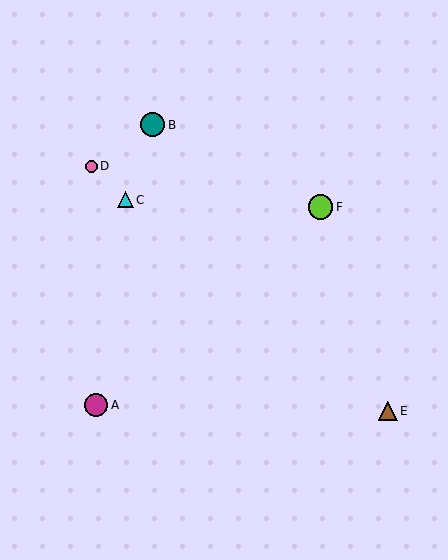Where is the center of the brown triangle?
The center of the brown triangle is at (388, 411).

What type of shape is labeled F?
Shape F is a lime circle.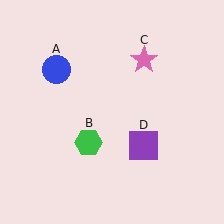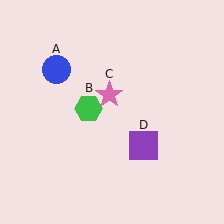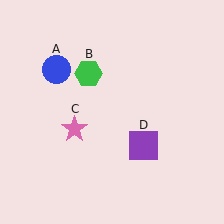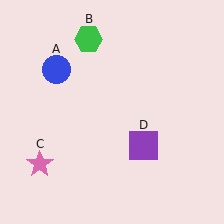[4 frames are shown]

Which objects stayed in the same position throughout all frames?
Blue circle (object A) and purple square (object D) remained stationary.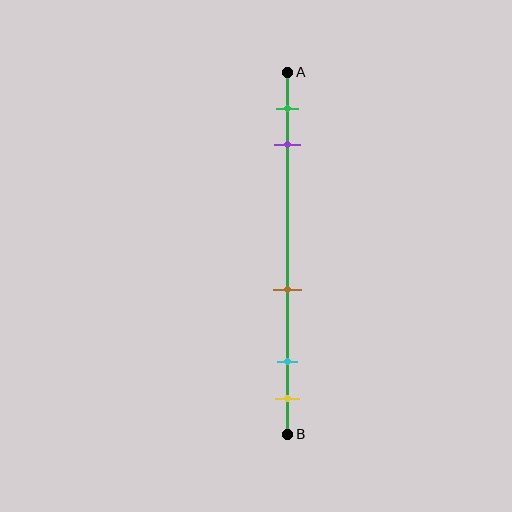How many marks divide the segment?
There are 5 marks dividing the segment.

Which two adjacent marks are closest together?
The cyan and yellow marks are the closest adjacent pair.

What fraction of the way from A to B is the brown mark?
The brown mark is approximately 60% (0.6) of the way from A to B.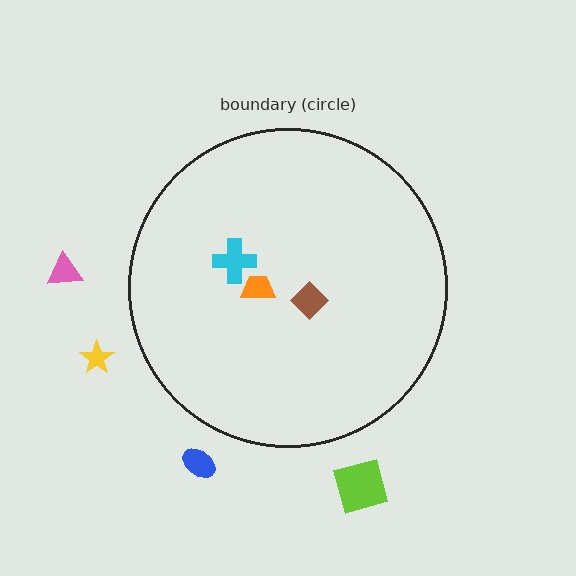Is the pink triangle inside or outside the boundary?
Outside.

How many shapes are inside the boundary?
3 inside, 4 outside.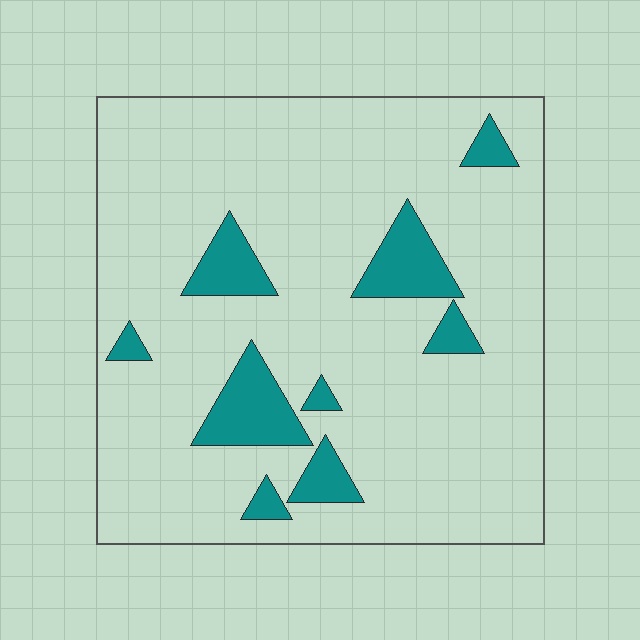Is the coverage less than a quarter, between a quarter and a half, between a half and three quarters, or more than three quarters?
Less than a quarter.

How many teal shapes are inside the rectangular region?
9.